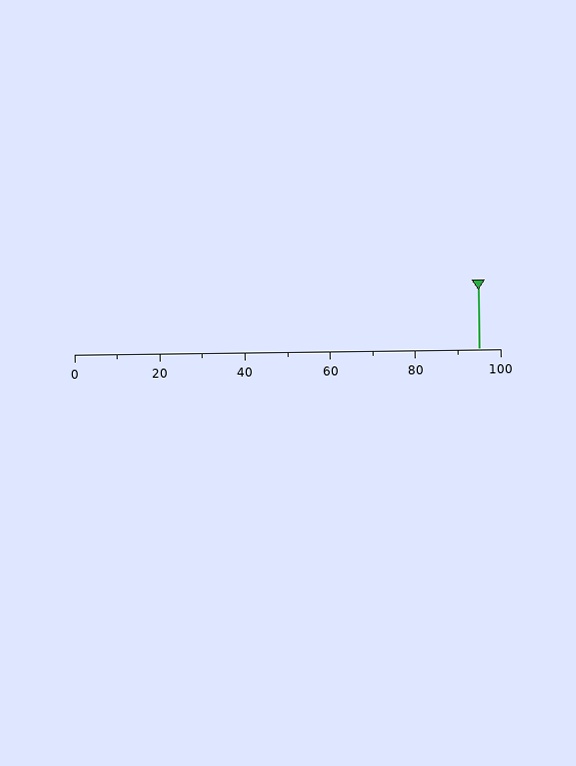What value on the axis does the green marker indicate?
The marker indicates approximately 95.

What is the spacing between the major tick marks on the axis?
The major ticks are spaced 20 apart.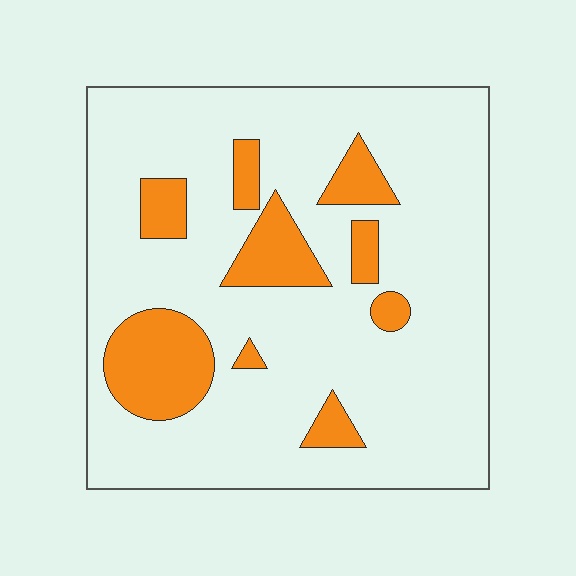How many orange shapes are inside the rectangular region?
9.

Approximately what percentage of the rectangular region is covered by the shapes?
Approximately 20%.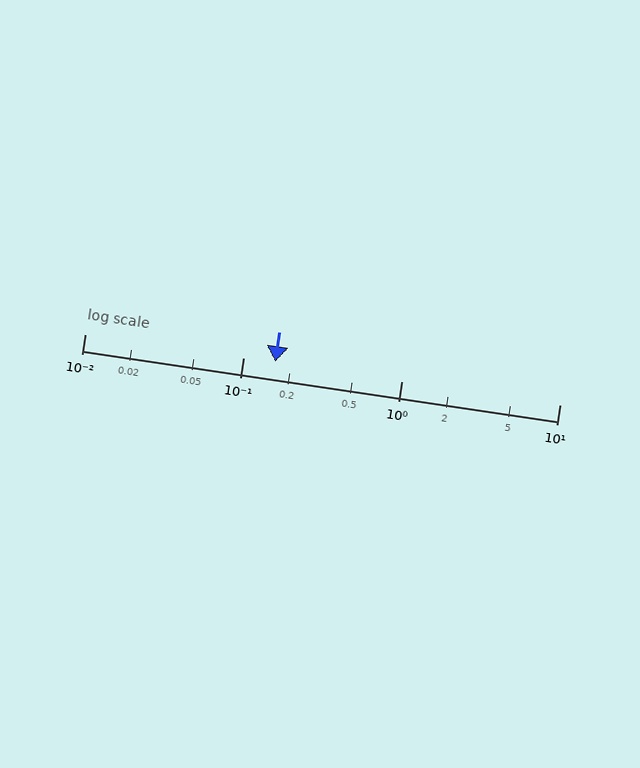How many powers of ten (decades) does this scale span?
The scale spans 3 decades, from 0.01 to 10.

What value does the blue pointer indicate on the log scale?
The pointer indicates approximately 0.16.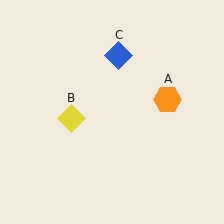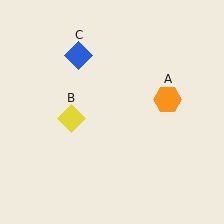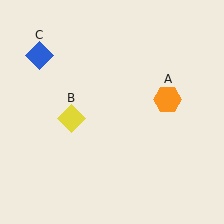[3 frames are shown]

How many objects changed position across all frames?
1 object changed position: blue diamond (object C).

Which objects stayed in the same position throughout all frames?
Orange hexagon (object A) and yellow diamond (object B) remained stationary.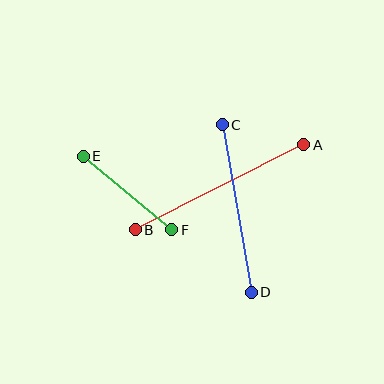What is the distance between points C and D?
The distance is approximately 170 pixels.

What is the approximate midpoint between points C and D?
The midpoint is at approximately (237, 209) pixels.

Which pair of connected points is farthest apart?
Points A and B are farthest apart.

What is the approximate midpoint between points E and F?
The midpoint is at approximately (127, 193) pixels.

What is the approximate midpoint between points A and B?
The midpoint is at approximately (219, 187) pixels.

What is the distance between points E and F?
The distance is approximately 115 pixels.